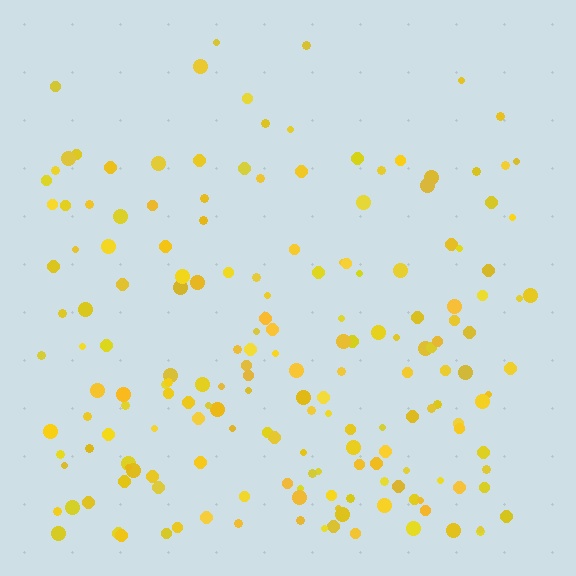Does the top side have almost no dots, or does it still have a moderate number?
Still a moderate number, just noticeably fewer than the bottom.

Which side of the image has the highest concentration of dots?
The bottom.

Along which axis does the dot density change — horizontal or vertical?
Vertical.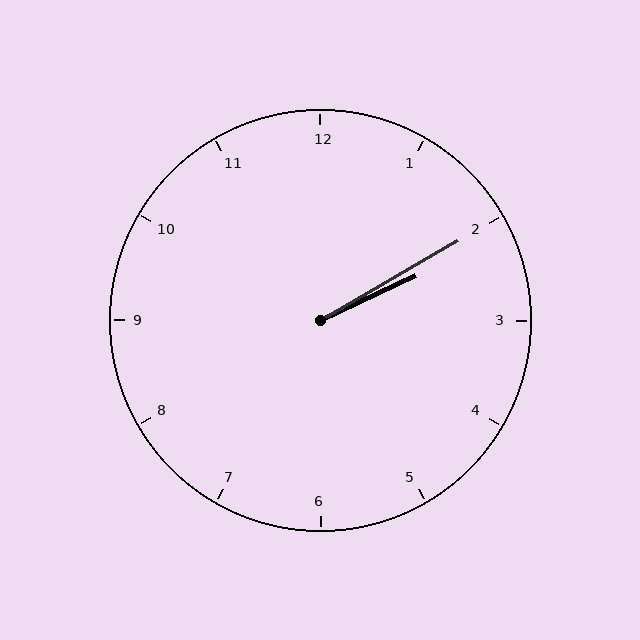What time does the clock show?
2:10.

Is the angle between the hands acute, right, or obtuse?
It is acute.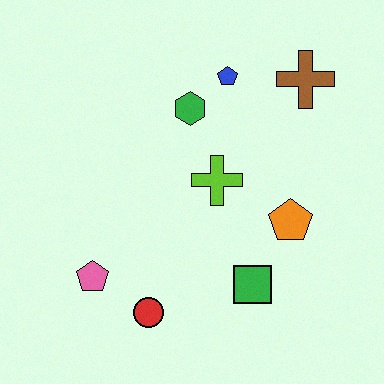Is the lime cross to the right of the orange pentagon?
No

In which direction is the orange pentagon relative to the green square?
The orange pentagon is above the green square.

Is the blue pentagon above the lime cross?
Yes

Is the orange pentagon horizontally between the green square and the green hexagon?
No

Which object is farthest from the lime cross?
The pink pentagon is farthest from the lime cross.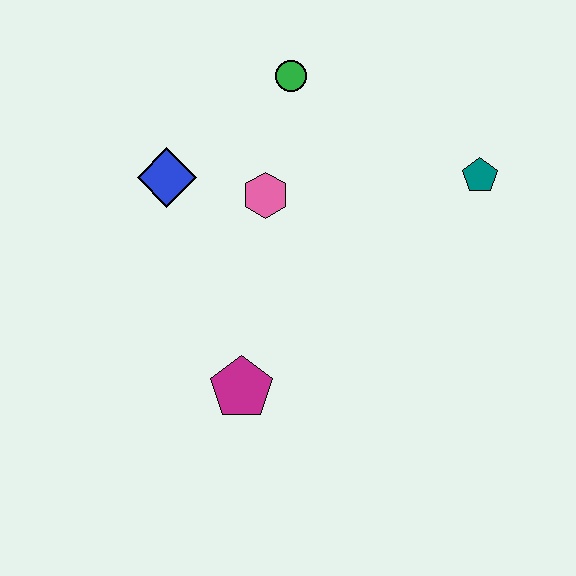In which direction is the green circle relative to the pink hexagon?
The green circle is above the pink hexagon.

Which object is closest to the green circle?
The pink hexagon is closest to the green circle.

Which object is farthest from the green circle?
The magenta pentagon is farthest from the green circle.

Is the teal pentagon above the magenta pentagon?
Yes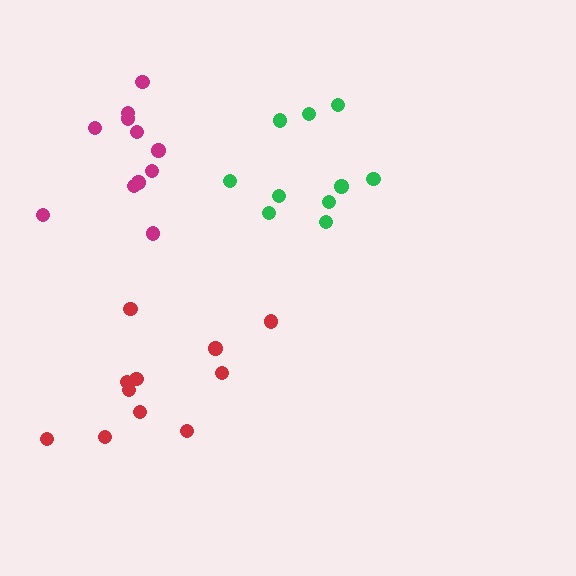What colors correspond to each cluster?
The clusters are colored: green, red, magenta.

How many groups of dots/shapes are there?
There are 3 groups.